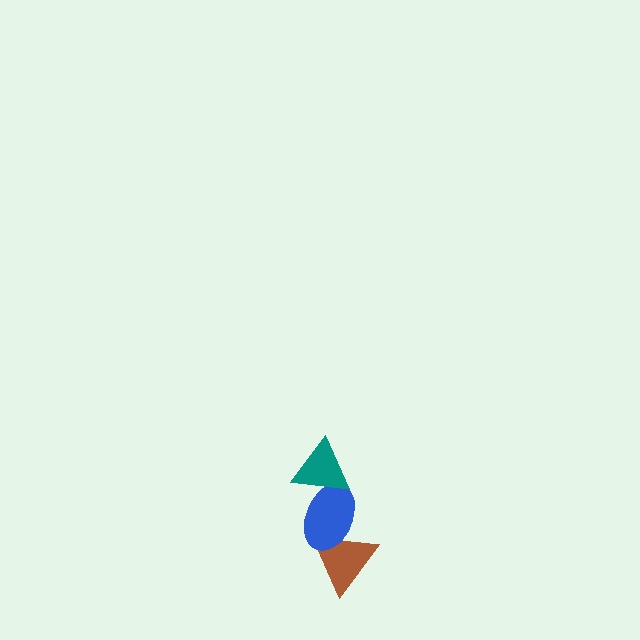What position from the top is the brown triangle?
The brown triangle is 3rd from the top.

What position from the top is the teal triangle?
The teal triangle is 1st from the top.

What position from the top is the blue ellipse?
The blue ellipse is 2nd from the top.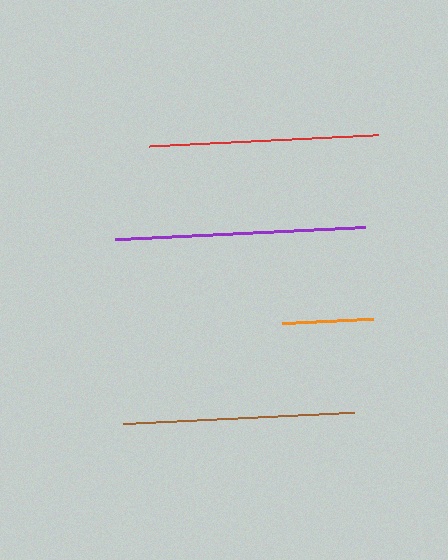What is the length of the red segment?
The red segment is approximately 229 pixels long.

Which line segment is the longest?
The purple line is the longest at approximately 250 pixels.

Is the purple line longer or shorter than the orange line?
The purple line is longer than the orange line.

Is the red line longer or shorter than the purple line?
The purple line is longer than the red line.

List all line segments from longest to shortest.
From longest to shortest: purple, brown, red, orange.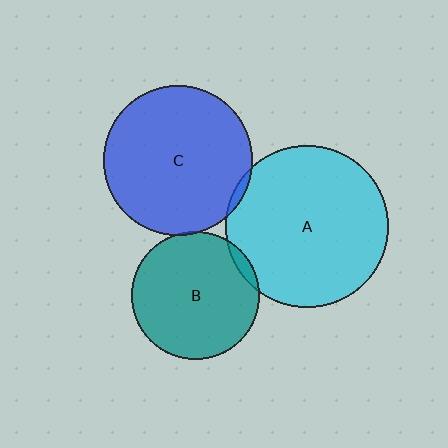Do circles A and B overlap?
Yes.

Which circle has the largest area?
Circle A (cyan).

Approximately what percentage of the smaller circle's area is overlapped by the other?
Approximately 5%.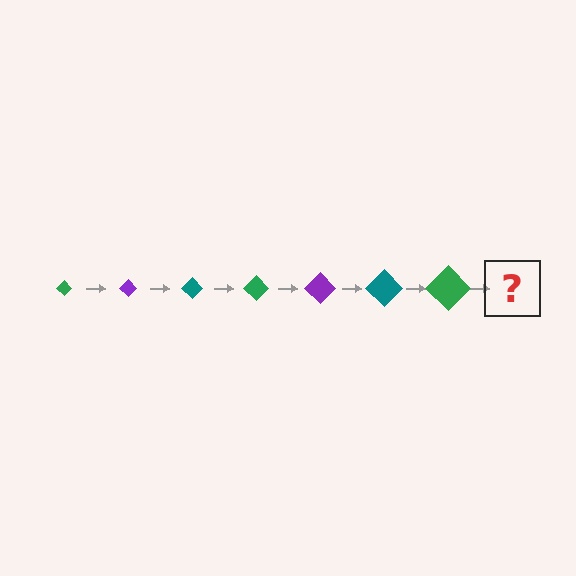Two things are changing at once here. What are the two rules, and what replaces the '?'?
The two rules are that the diamond grows larger each step and the color cycles through green, purple, and teal. The '?' should be a purple diamond, larger than the previous one.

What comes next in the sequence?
The next element should be a purple diamond, larger than the previous one.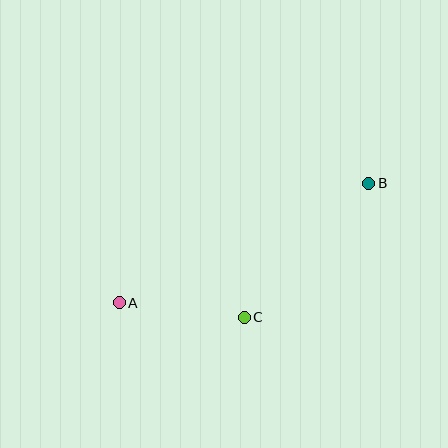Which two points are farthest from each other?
Points A and B are farthest from each other.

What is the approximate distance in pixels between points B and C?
The distance between B and C is approximately 183 pixels.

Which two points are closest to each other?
Points A and C are closest to each other.